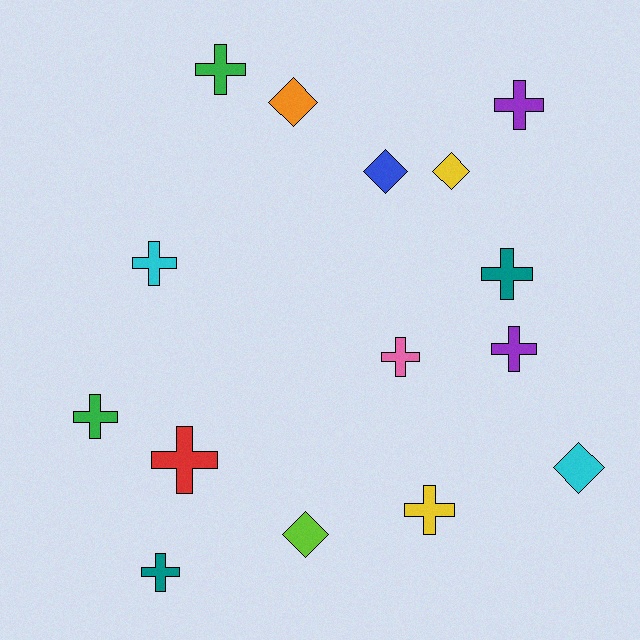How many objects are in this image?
There are 15 objects.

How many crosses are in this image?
There are 10 crosses.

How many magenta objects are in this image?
There are no magenta objects.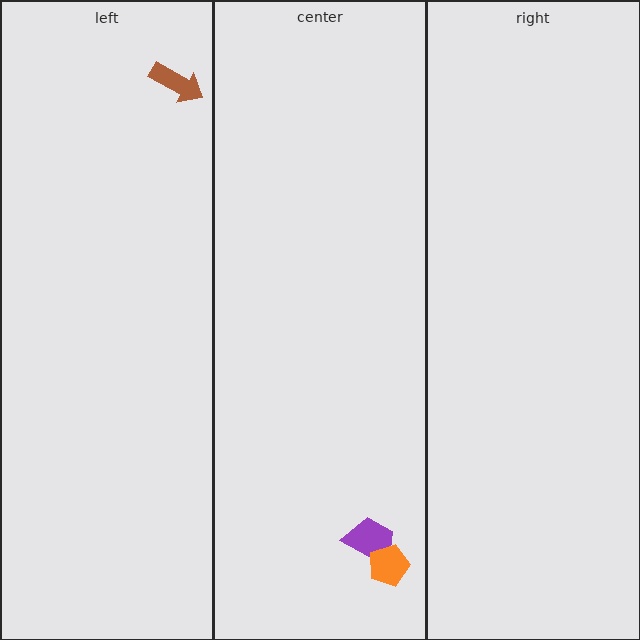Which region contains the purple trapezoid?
The center region.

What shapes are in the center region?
The purple trapezoid, the orange pentagon.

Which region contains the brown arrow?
The left region.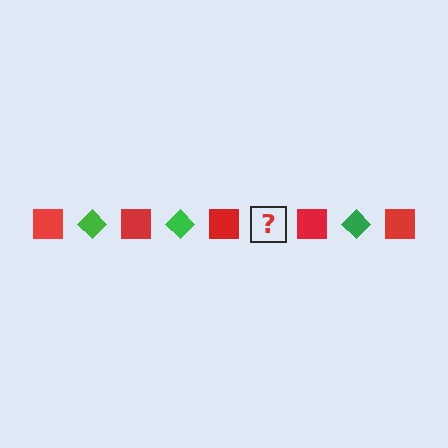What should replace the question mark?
The question mark should be replaced with a green diamond.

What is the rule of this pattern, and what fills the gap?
The rule is that the pattern alternates between red square and green diamond. The gap should be filled with a green diamond.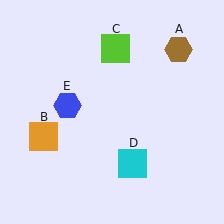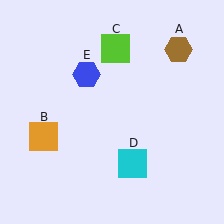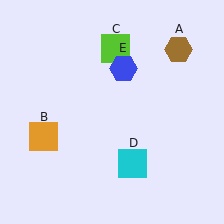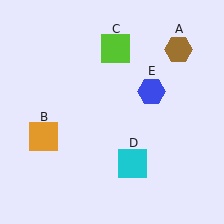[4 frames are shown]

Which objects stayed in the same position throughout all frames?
Brown hexagon (object A) and orange square (object B) and lime square (object C) and cyan square (object D) remained stationary.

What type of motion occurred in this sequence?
The blue hexagon (object E) rotated clockwise around the center of the scene.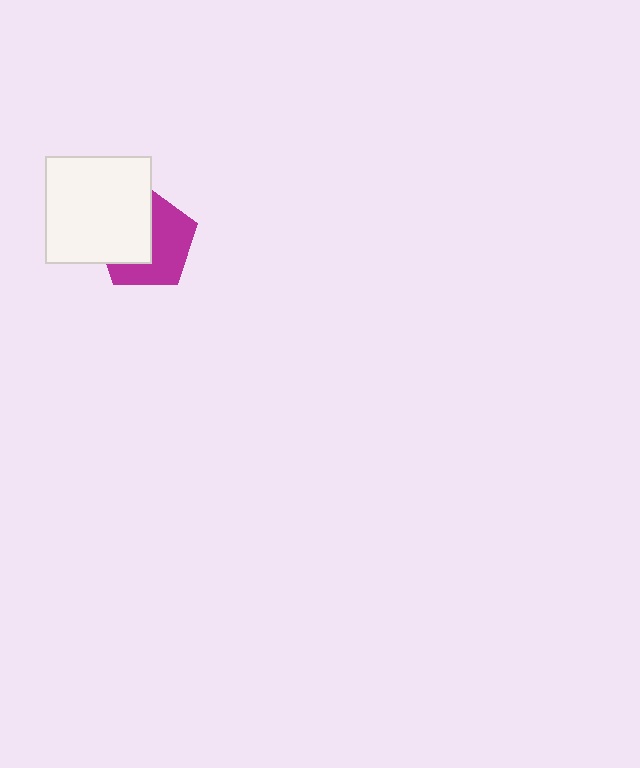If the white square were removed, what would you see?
You would see the complete magenta pentagon.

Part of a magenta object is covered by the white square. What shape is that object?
It is a pentagon.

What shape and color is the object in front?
The object in front is a white square.